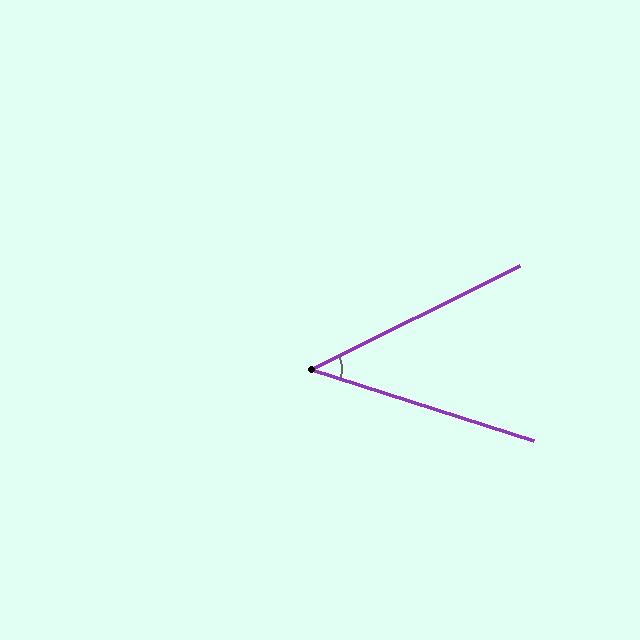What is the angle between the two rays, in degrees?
Approximately 44 degrees.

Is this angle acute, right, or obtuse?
It is acute.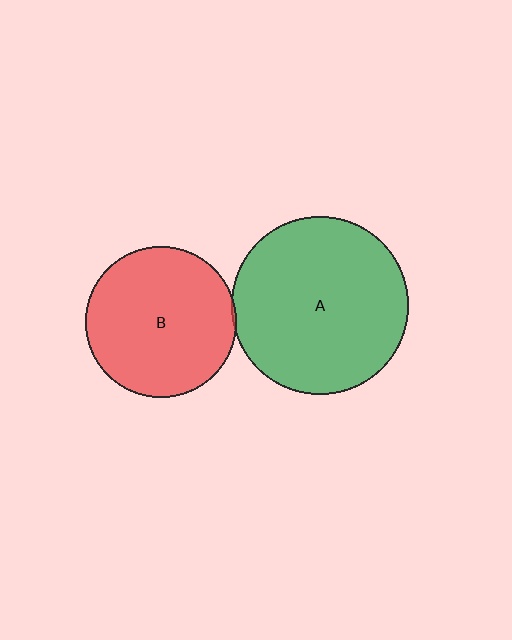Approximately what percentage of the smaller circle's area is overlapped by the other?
Approximately 5%.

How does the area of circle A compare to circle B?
Approximately 1.4 times.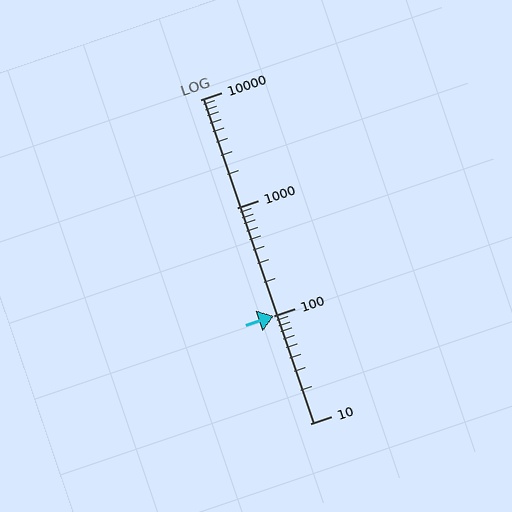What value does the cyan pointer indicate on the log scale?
The pointer indicates approximately 100.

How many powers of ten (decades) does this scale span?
The scale spans 3 decades, from 10 to 10000.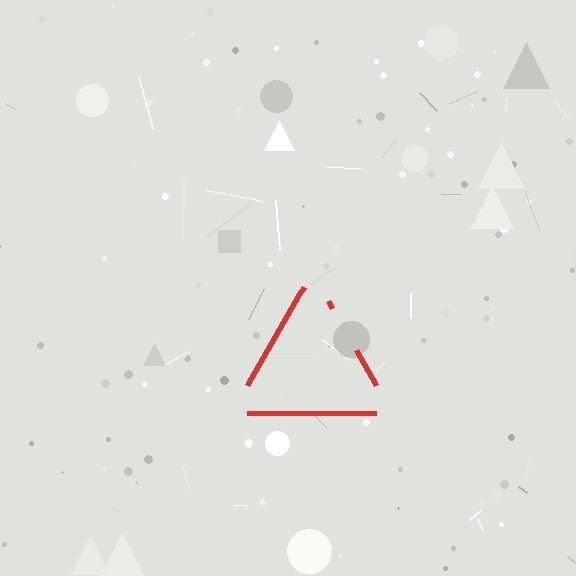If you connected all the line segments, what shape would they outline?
They would outline a triangle.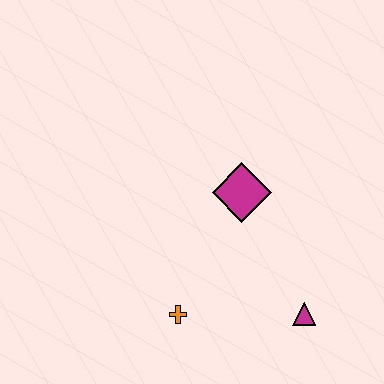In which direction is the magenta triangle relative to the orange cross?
The magenta triangle is to the right of the orange cross.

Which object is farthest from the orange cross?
The magenta diamond is farthest from the orange cross.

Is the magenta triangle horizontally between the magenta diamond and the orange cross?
No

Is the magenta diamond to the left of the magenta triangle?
Yes